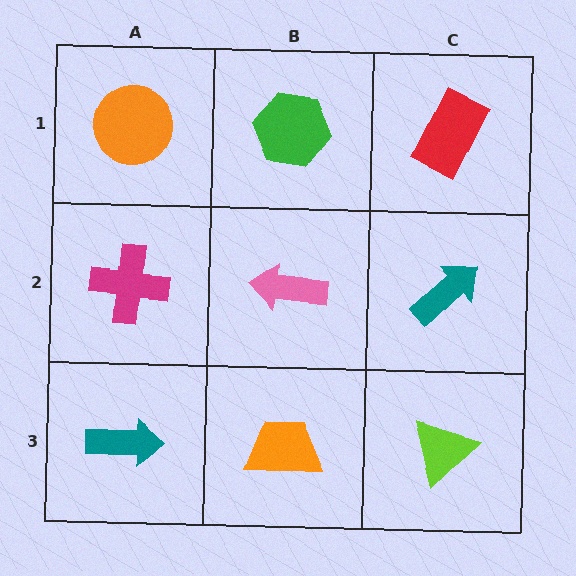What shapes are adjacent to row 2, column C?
A red rectangle (row 1, column C), a lime triangle (row 3, column C), a pink arrow (row 2, column B).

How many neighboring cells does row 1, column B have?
3.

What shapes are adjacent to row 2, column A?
An orange circle (row 1, column A), a teal arrow (row 3, column A), a pink arrow (row 2, column B).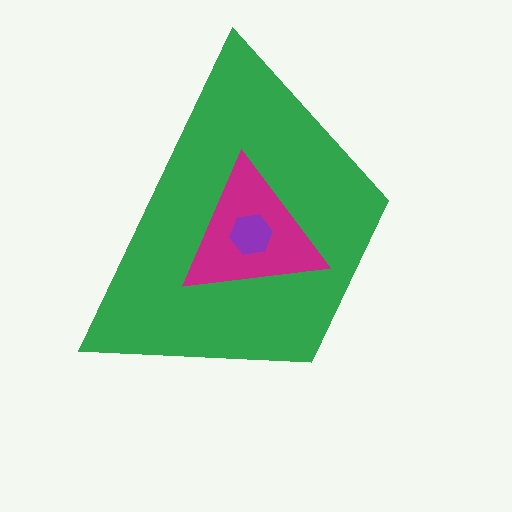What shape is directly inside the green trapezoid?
The magenta triangle.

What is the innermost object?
The purple hexagon.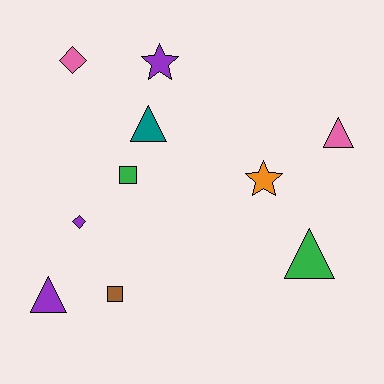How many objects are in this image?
There are 10 objects.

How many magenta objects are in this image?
There are no magenta objects.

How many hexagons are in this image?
There are no hexagons.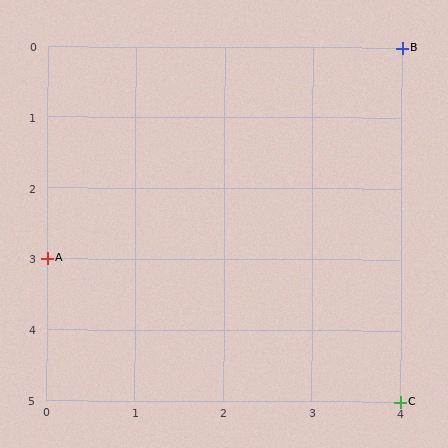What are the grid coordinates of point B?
Point B is at grid coordinates (4, 0).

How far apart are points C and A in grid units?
Points C and A are 4 columns and 2 rows apart (about 4.5 grid units diagonally).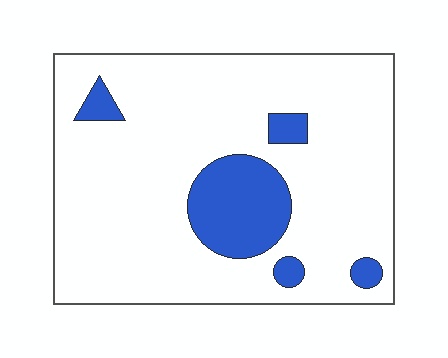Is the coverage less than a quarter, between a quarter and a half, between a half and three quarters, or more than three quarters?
Less than a quarter.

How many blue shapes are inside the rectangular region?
5.